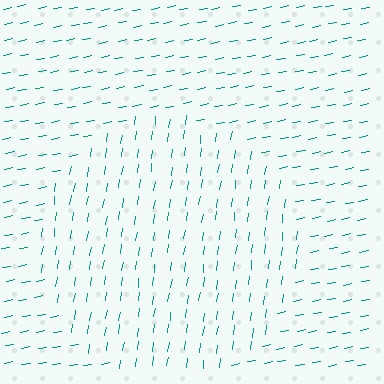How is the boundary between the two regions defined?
The boundary is defined purely by a change in line orientation (approximately 72 degrees difference). All lines are the same color and thickness.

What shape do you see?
I see a circle.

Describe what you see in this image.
The image is filled with small teal line segments. A circle region in the image has lines oriented differently from the surrounding lines, creating a visible texture boundary.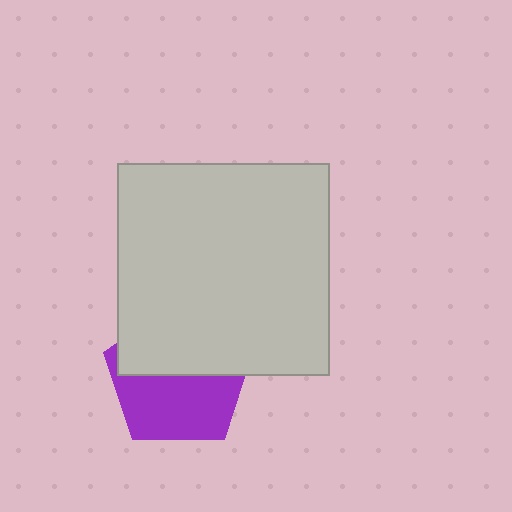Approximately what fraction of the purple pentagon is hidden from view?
Roughly 48% of the purple pentagon is hidden behind the light gray square.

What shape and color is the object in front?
The object in front is a light gray square.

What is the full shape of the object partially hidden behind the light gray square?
The partially hidden object is a purple pentagon.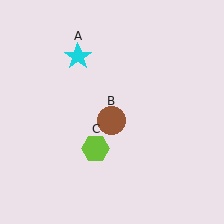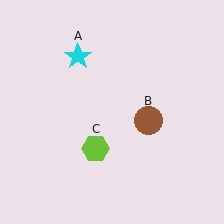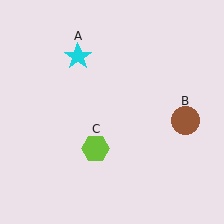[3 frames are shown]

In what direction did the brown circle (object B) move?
The brown circle (object B) moved right.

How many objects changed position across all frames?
1 object changed position: brown circle (object B).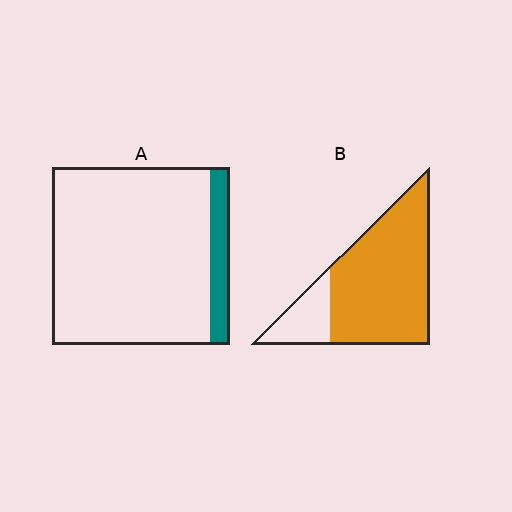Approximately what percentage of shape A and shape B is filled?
A is approximately 10% and B is approximately 80%.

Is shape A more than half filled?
No.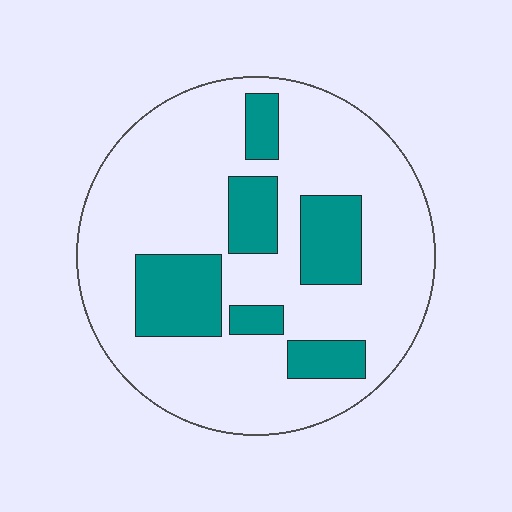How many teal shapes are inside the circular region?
6.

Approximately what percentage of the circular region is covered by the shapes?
Approximately 25%.